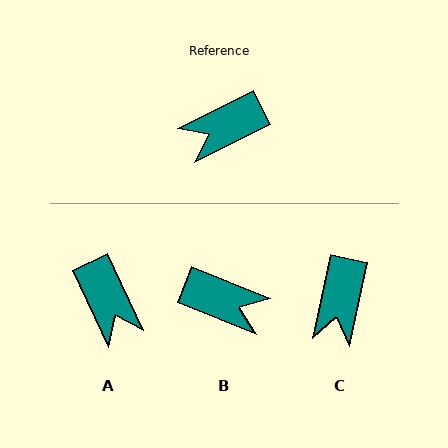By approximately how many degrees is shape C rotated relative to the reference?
Approximately 52 degrees counter-clockwise.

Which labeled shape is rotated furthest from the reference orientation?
B, about 131 degrees away.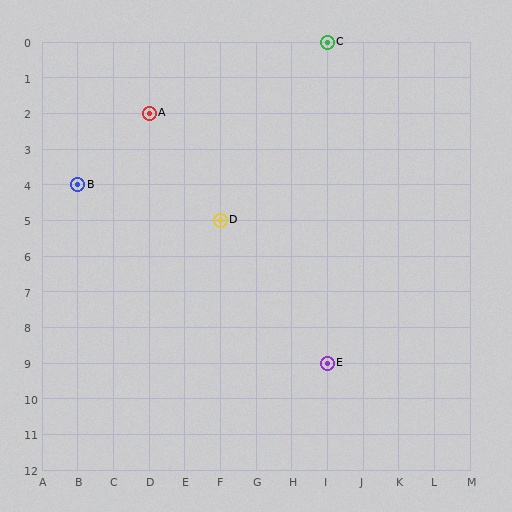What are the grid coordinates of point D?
Point D is at grid coordinates (F, 5).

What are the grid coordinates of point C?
Point C is at grid coordinates (I, 0).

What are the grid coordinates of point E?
Point E is at grid coordinates (I, 9).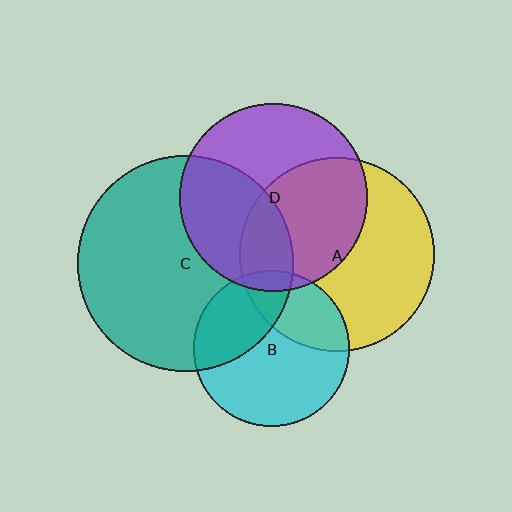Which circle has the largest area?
Circle C (teal).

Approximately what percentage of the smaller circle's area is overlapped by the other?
Approximately 40%.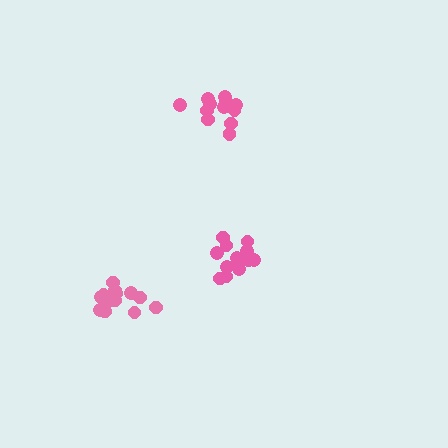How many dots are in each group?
Group 1: 14 dots, Group 2: 12 dots, Group 3: 14 dots (40 total).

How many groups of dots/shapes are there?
There are 3 groups.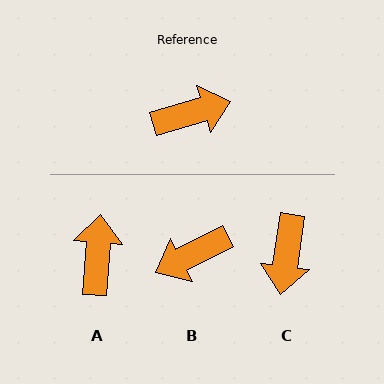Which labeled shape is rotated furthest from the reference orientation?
B, about 169 degrees away.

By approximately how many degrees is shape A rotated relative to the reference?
Approximately 70 degrees counter-clockwise.